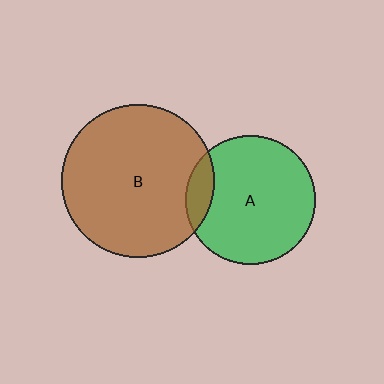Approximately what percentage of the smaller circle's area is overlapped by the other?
Approximately 10%.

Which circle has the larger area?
Circle B (brown).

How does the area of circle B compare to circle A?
Approximately 1.4 times.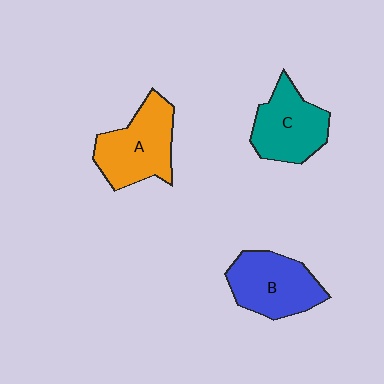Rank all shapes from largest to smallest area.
From largest to smallest: A (orange), B (blue), C (teal).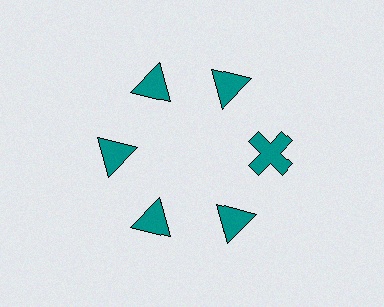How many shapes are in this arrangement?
There are 6 shapes arranged in a ring pattern.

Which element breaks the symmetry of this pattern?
The teal cross at roughly the 3 o'clock position breaks the symmetry. All other shapes are teal triangles.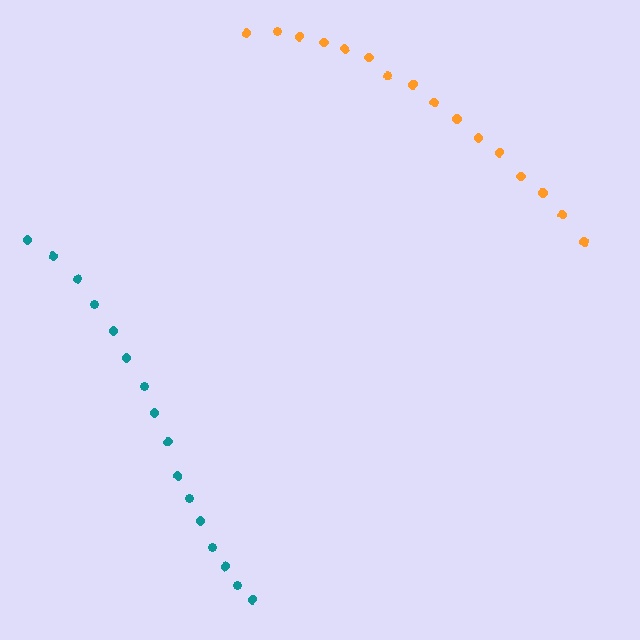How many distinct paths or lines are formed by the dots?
There are 2 distinct paths.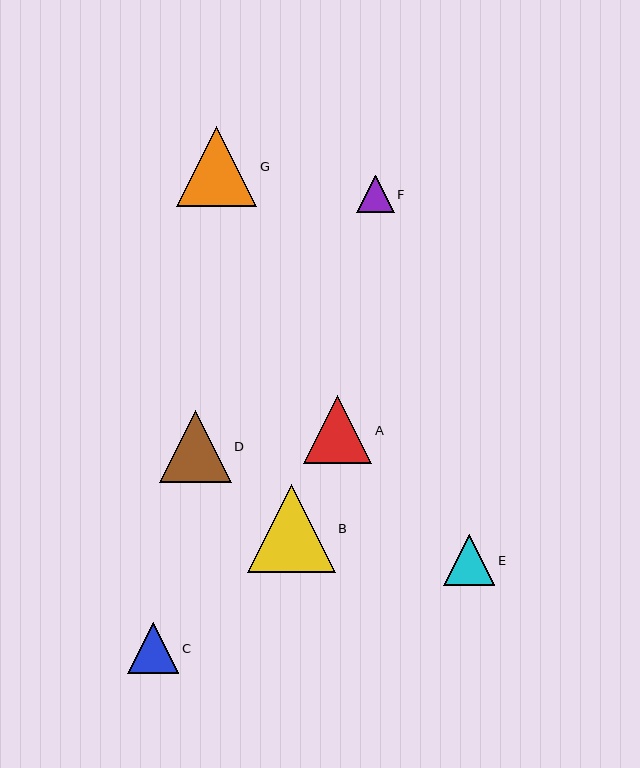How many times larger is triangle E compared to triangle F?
Triangle E is approximately 1.4 times the size of triangle F.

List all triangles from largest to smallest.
From largest to smallest: B, G, D, A, E, C, F.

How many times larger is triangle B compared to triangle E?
Triangle B is approximately 1.7 times the size of triangle E.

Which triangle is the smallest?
Triangle F is the smallest with a size of approximately 38 pixels.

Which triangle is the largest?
Triangle B is the largest with a size of approximately 87 pixels.